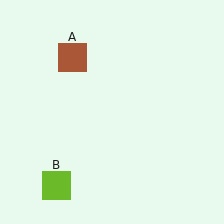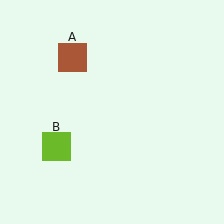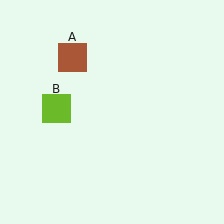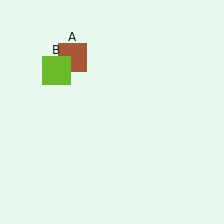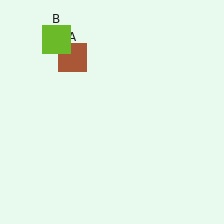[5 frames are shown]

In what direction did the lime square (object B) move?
The lime square (object B) moved up.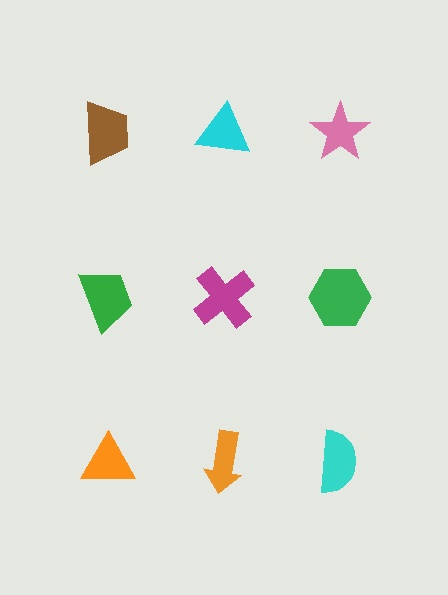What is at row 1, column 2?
A cyan triangle.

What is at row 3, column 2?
An orange arrow.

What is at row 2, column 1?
A green trapezoid.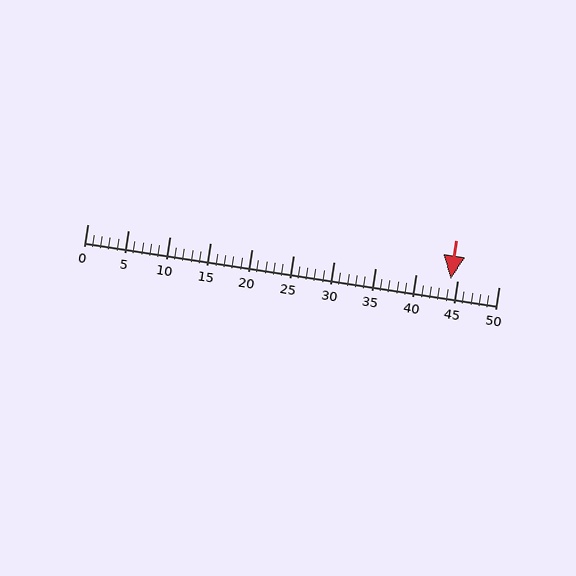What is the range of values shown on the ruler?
The ruler shows values from 0 to 50.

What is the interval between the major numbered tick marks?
The major tick marks are spaced 5 units apart.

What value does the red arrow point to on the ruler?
The red arrow points to approximately 44.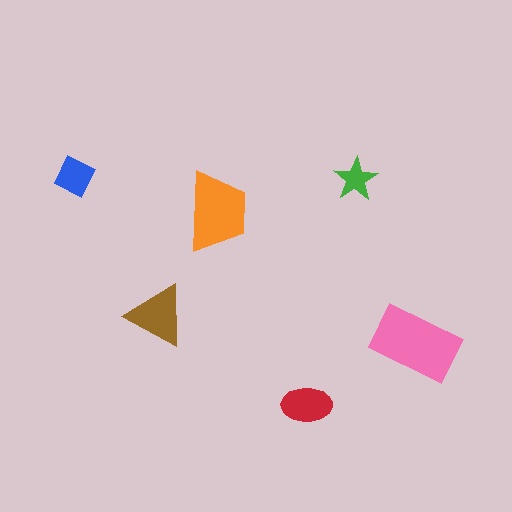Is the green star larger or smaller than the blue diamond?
Smaller.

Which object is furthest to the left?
The blue diamond is leftmost.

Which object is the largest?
The pink rectangle.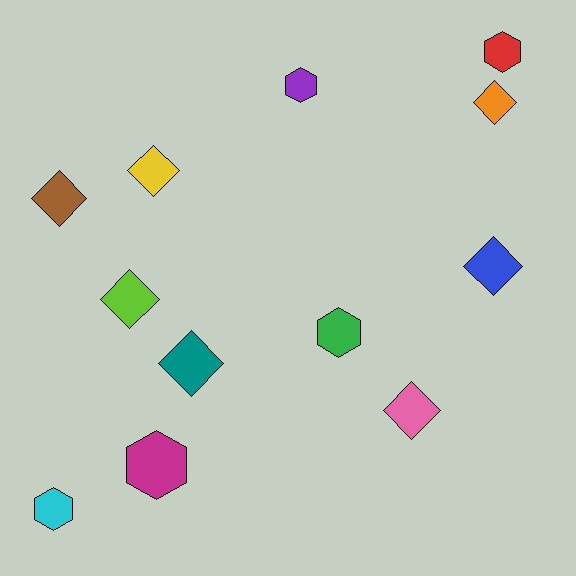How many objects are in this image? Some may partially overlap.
There are 12 objects.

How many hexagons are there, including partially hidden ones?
There are 5 hexagons.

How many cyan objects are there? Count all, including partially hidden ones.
There is 1 cyan object.